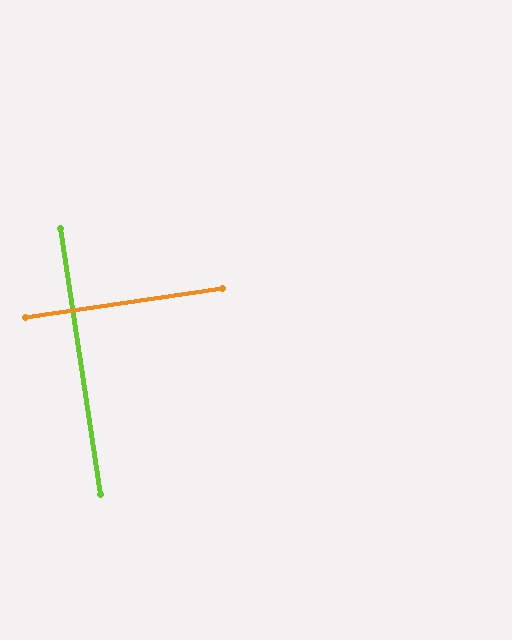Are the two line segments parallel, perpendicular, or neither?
Perpendicular — they meet at approximately 90°.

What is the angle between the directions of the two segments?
Approximately 90 degrees.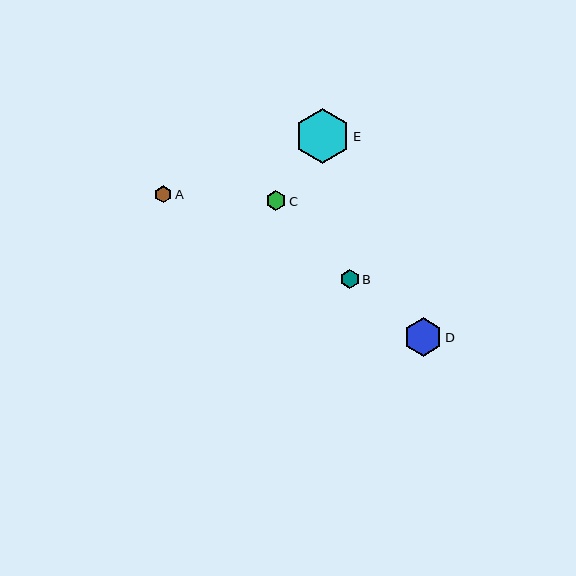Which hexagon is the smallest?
Hexagon A is the smallest with a size of approximately 17 pixels.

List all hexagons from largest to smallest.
From largest to smallest: E, D, C, B, A.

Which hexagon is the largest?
Hexagon E is the largest with a size of approximately 55 pixels.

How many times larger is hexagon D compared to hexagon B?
Hexagon D is approximately 2.0 times the size of hexagon B.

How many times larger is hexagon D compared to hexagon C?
Hexagon D is approximately 1.9 times the size of hexagon C.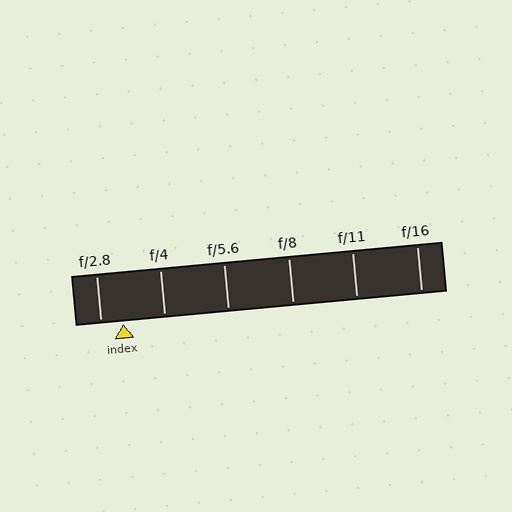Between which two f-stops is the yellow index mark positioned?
The index mark is between f/2.8 and f/4.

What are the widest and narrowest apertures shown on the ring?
The widest aperture shown is f/2.8 and the narrowest is f/16.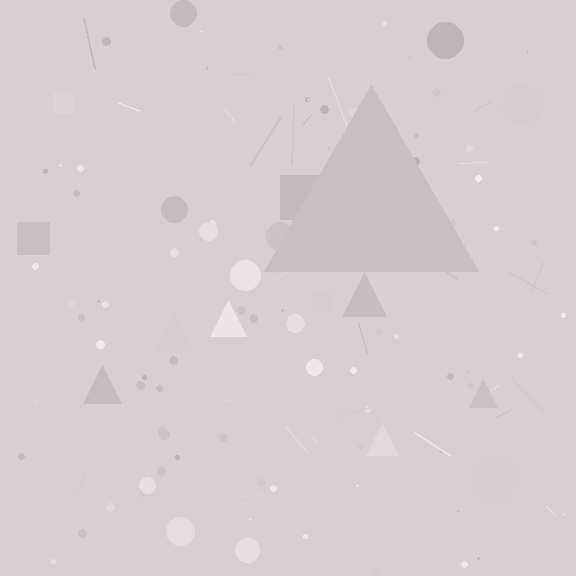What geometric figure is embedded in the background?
A triangle is embedded in the background.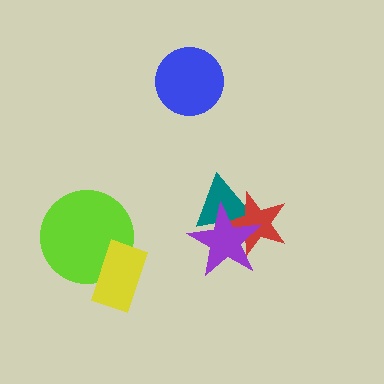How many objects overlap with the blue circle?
0 objects overlap with the blue circle.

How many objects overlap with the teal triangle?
2 objects overlap with the teal triangle.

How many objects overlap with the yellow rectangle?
1 object overlaps with the yellow rectangle.